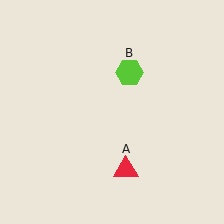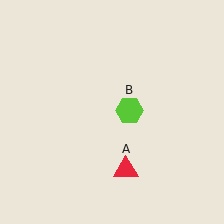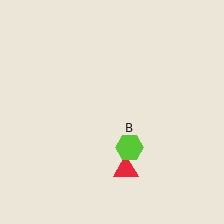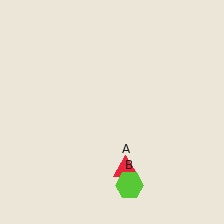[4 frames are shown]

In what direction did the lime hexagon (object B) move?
The lime hexagon (object B) moved down.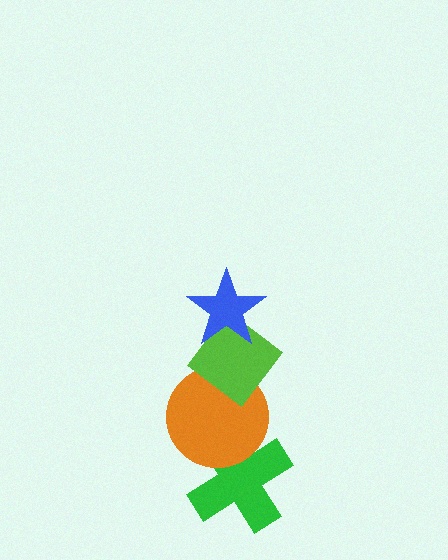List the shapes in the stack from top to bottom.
From top to bottom: the blue star, the lime diamond, the orange circle, the green cross.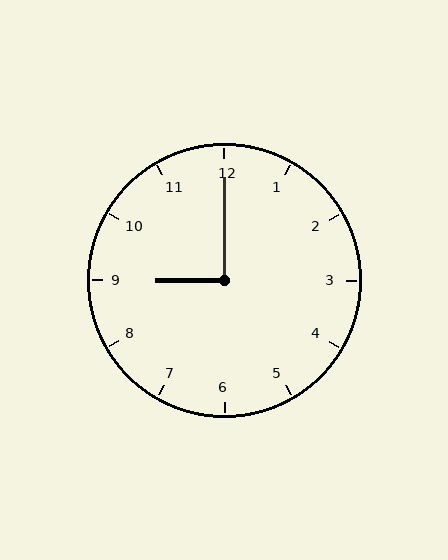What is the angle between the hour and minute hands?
Approximately 90 degrees.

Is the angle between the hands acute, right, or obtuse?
It is right.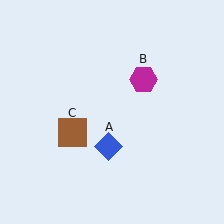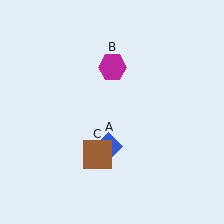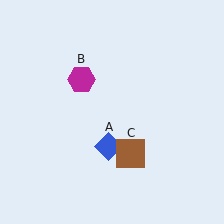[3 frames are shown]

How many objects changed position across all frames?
2 objects changed position: magenta hexagon (object B), brown square (object C).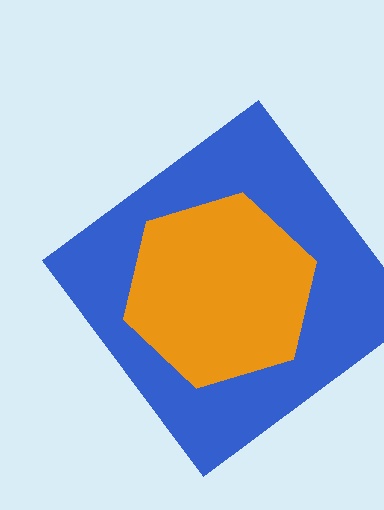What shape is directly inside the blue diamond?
The orange hexagon.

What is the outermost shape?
The blue diamond.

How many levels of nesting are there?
2.